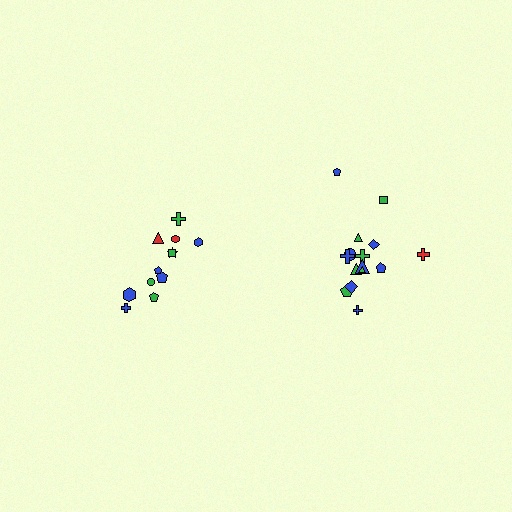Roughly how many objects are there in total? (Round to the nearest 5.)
Roughly 25 objects in total.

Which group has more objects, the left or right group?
The right group.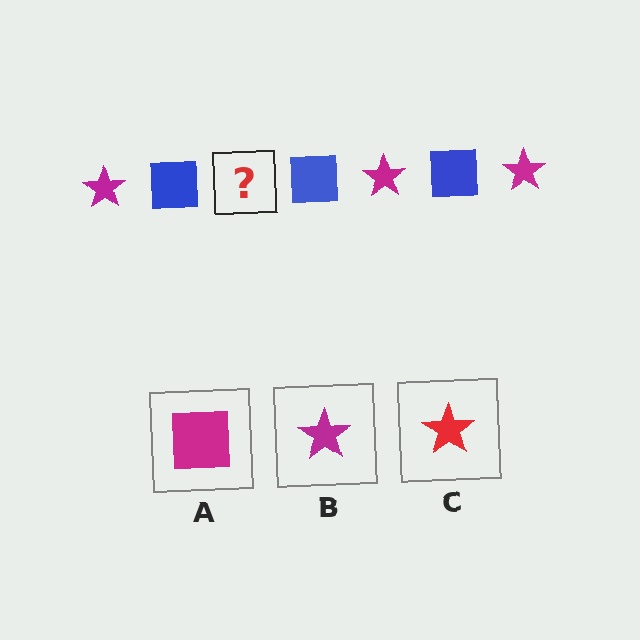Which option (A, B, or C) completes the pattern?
B.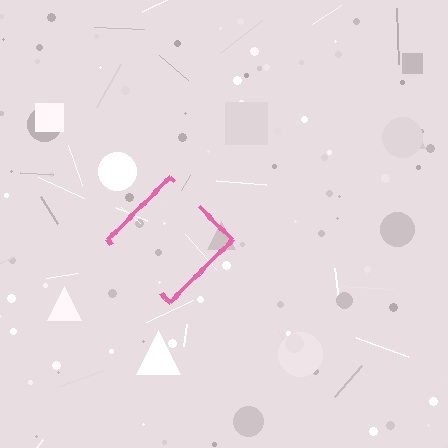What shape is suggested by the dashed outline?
The dashed outline suggests a diamond.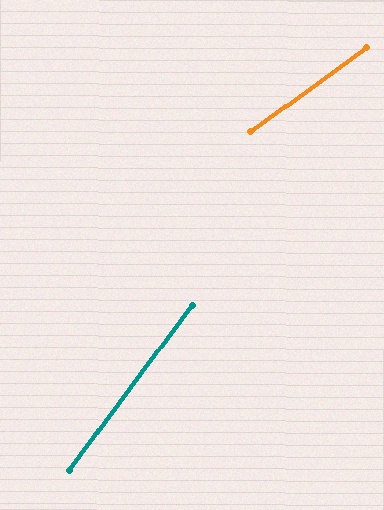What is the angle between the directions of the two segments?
Approximately 17 degrees.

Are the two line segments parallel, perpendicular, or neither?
Neither parallel nor perpendicular — they differ by about 17°.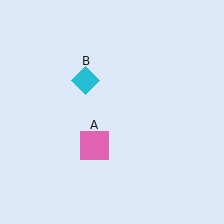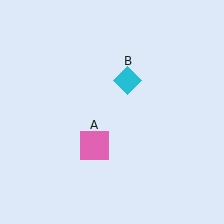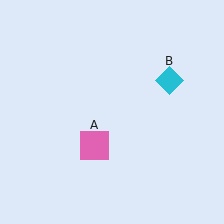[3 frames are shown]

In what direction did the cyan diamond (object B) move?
The cyan diamond (object B) moved right.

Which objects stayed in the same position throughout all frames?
Pink square (object A) remained stationary.